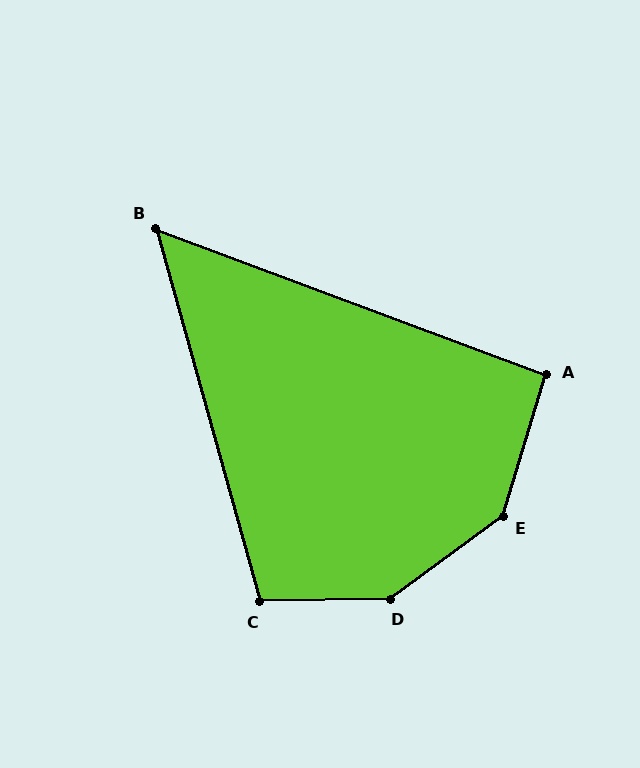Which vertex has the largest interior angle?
D, at approximately 145 degrees.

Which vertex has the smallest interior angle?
B, at approximately 54 degrees.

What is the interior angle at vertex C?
Approximately 104 degrees (obtuse).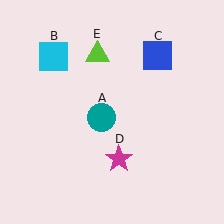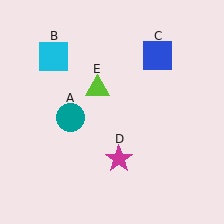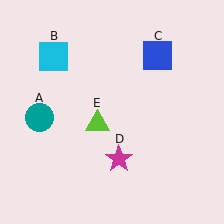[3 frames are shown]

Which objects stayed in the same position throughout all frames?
Cyan square (object B) and blue square (object C) and magenta star (object D) remained stationary.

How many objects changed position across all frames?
2 objects changed position: teal circle (object A), lime triangle (object E).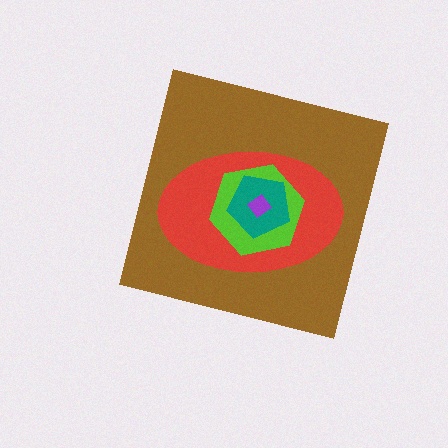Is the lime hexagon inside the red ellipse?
Yes.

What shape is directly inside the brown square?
The red ellipse.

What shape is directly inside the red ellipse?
The lime hexagon.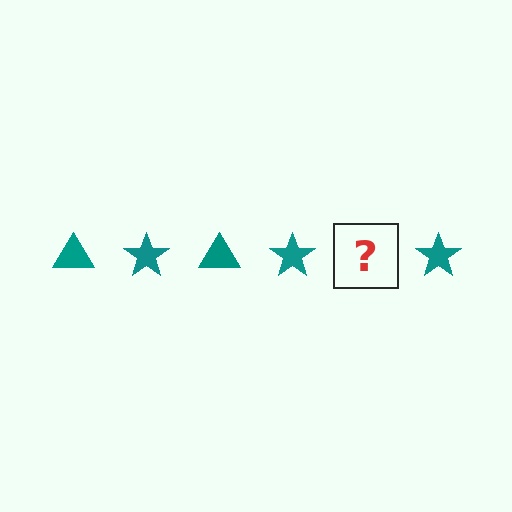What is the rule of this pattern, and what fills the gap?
The rule is that the pattern cycles through triangle, star shapes in teal. The gap should be filled with a teal triangle.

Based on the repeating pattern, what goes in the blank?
The blank should be a teal triangle.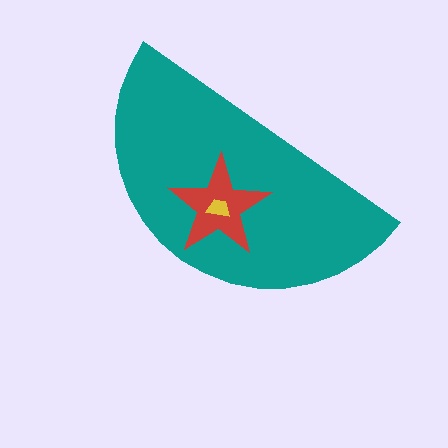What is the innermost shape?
The yellow trapezoid.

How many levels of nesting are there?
3.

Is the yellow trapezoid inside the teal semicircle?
Yes.